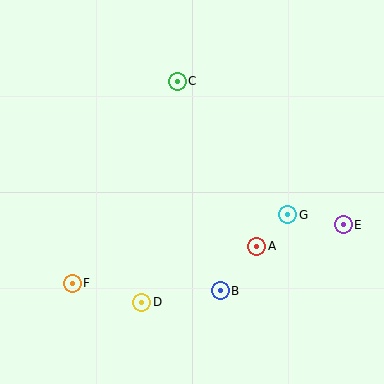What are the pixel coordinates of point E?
Point E is at (343, 225).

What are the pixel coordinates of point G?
Point G is at (288, 215).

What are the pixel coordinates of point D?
Point D is at (142, 302).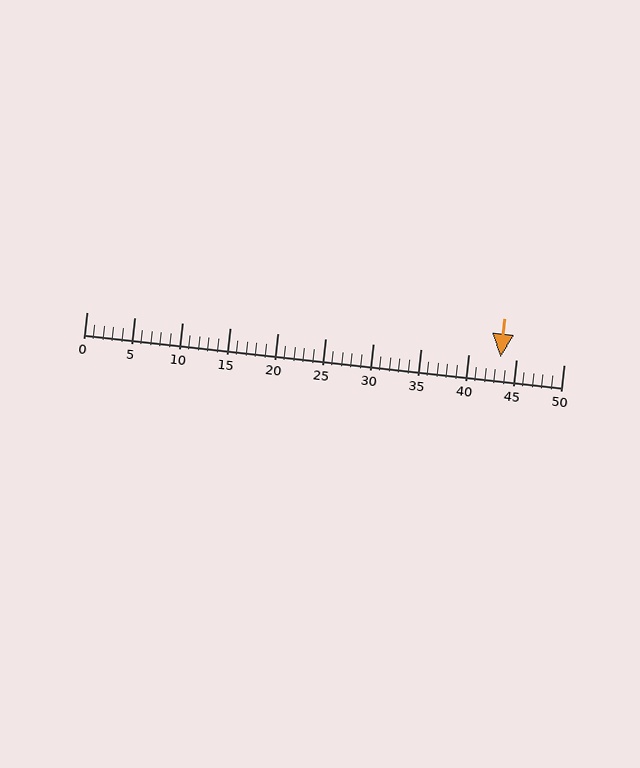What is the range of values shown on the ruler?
The ruler shows values from 0 to 50.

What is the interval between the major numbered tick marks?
The major tick marks are spaced 5 units apart.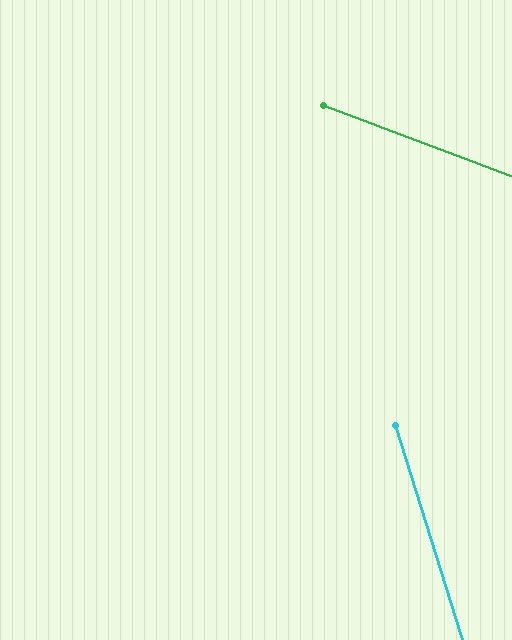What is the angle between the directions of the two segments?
Approximately 52 degrees.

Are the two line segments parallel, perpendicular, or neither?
Neither parallel nor perpendicular — they differ by about 52°.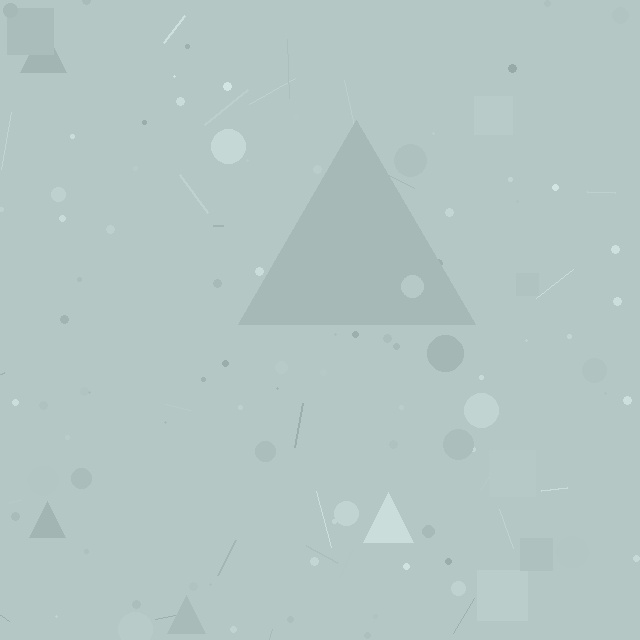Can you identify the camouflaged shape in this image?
The camouflaged shape is a triangle.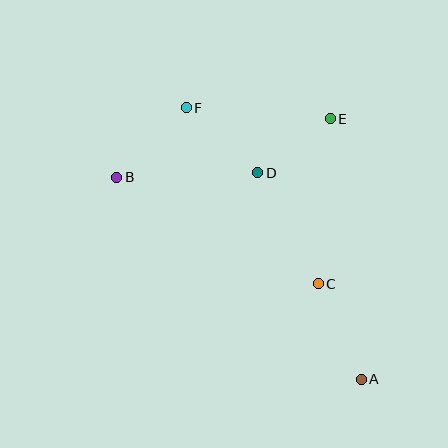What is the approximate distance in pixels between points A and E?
The distance between A and E is approximately 262 pixels.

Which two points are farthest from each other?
Points A and F are farthest from each other.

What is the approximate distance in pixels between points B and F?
The distance between B and F is approximately 98 pixels.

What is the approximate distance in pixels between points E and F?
The distance between E and F is approximately 145 pixels.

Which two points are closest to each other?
Points D and E are closest to each other.